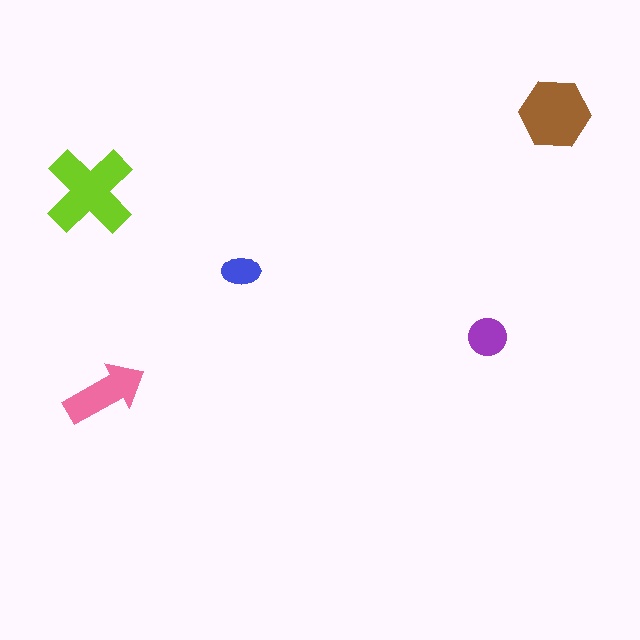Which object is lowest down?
The pink arrow is bottommost.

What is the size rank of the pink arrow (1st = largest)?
3rd.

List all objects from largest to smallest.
The lime cross, the brown hexagon, the pink arrow, the purple circle, the blue ellipse.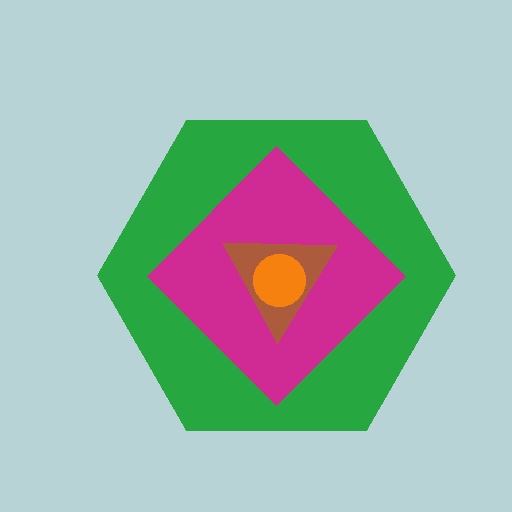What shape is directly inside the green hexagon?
The magenta diamond.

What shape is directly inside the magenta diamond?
The brown triangle.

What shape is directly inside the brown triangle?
The orange circle.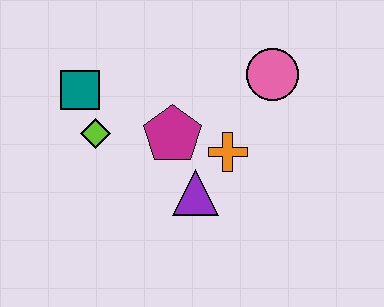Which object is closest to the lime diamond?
The teal square is closest to the lime diamond.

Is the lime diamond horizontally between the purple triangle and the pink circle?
No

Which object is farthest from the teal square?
The pink circle is farthest from the teal square.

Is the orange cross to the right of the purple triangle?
Yes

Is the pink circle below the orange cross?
No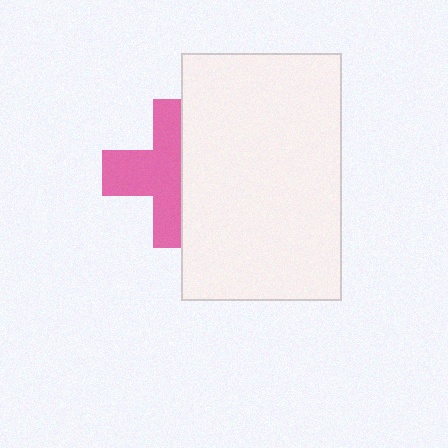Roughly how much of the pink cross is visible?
About half of it is visible (roughly 56%).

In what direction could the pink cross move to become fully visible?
The pink cross could move left. That would shift it out from behind the white rectangle entirely.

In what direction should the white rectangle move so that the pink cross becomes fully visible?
The white rectangle should move right. That is the shortest direction to clear the overlap and leave the pink cross fully visible.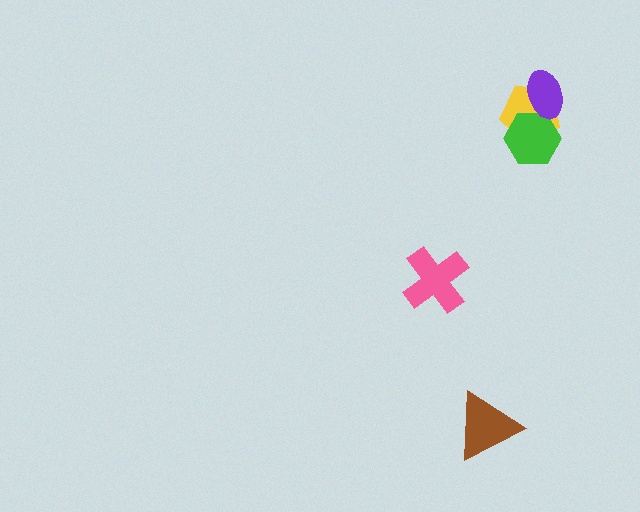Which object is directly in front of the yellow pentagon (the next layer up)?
The green hexagon is directly in front of the yellow pentagon.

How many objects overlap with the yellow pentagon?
2 objects overlap with the yellow pentagon.